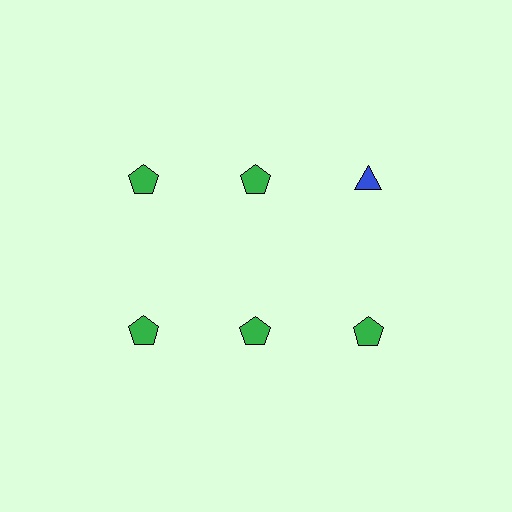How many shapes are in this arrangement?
There are 6 shapes arranged in a grid pattern.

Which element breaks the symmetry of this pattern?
The blue triangle in the top row, center column breaks the symmetry. All other shapes are green pentagons.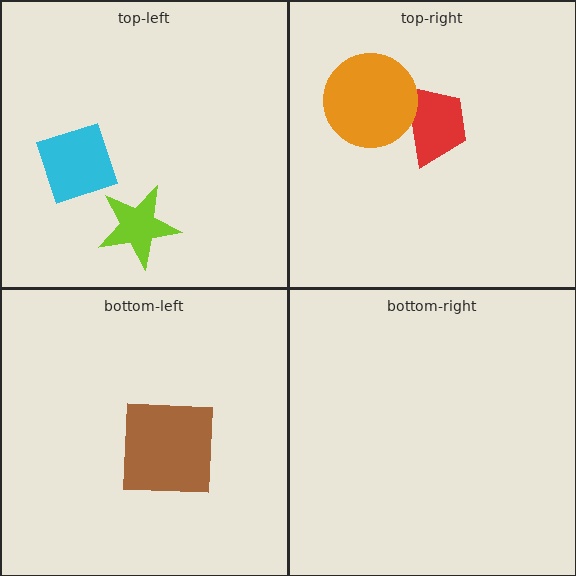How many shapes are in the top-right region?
2.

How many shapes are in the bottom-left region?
1.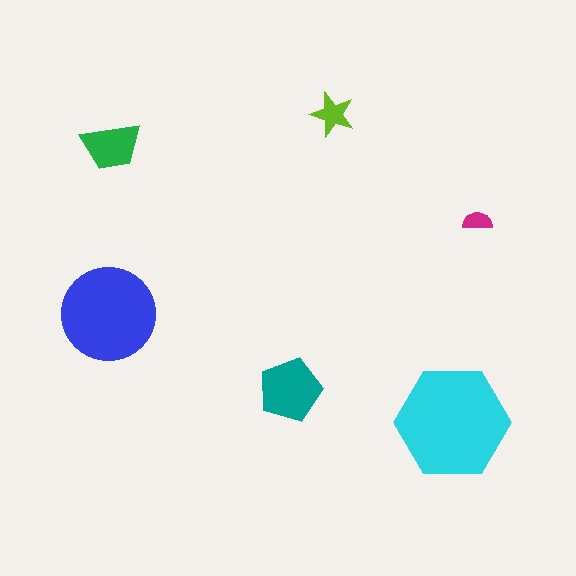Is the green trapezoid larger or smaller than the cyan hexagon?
Smaller.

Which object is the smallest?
The magenta semicircle.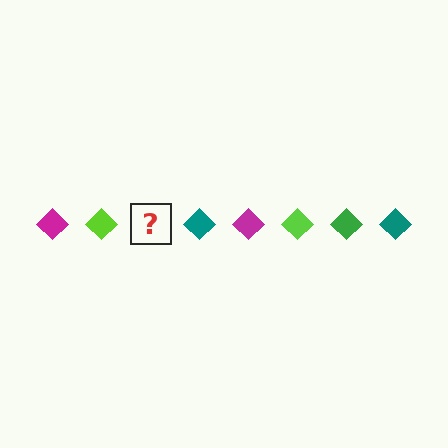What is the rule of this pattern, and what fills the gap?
The rule is that the pattern cycles through magenta, lime, green, teal diamonds. The gap should be filled with a green diamond.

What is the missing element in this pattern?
The missing element is a green diamond.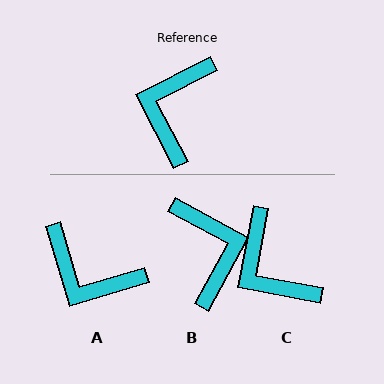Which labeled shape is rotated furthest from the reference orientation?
B, about 146 degrees away.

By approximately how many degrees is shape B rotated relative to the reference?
Approximately 146 degrees clockwise.